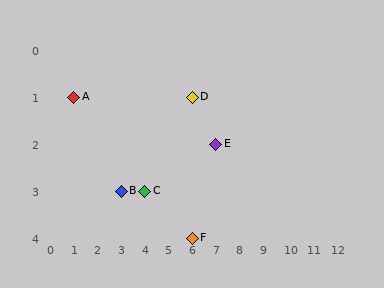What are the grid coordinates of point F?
Point F is at grid coordinates (6, 4).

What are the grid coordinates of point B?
Point B is at grid coordinates (3, 3).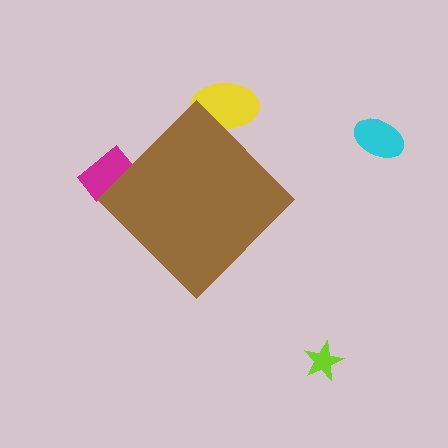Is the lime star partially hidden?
No, the lime star is fully visible.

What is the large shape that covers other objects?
A brown diamond.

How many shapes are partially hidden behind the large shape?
2 shapes are partially hidden.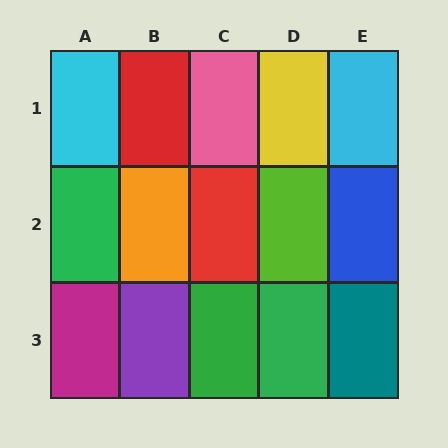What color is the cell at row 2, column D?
Lime.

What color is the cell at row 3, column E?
Teal.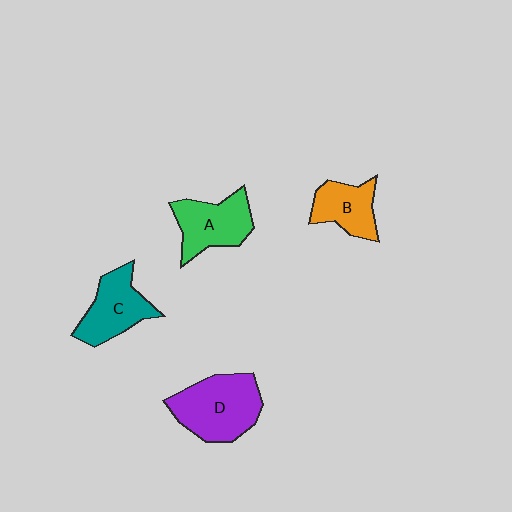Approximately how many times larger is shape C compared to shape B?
Approximately 1.2 times.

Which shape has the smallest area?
Shape B (orange).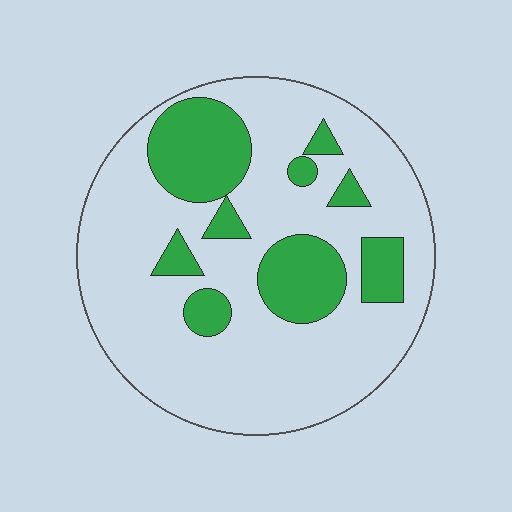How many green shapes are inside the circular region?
9.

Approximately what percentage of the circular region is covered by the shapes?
Approximately 25%.